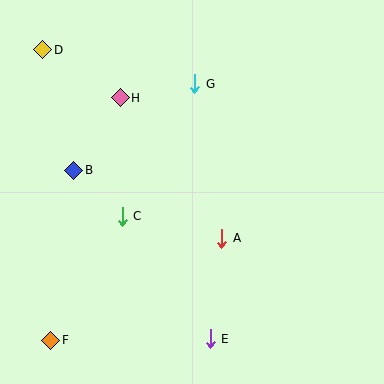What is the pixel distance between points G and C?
The distance between G and C is 151 pixels.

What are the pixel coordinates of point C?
Point C is at (122, 216).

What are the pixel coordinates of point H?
Point H is at (120, 98).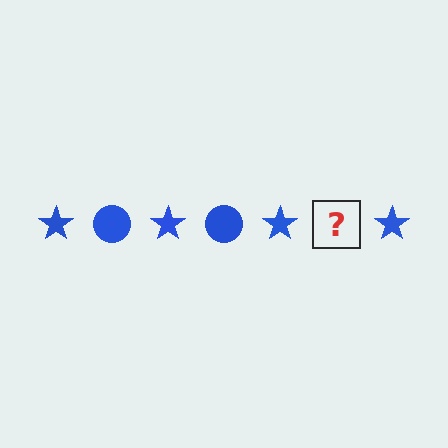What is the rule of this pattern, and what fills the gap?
The rule is that the pattern cycles through star, circle shapes in blue. The gap should be filled with a blue circle.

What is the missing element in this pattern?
The missing element is a blue circle.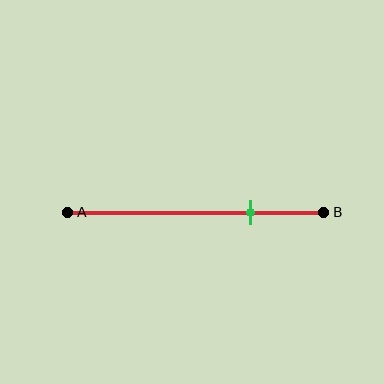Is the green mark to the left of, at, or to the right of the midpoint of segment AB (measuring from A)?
The green mark is to the right of the midpoint of segment AB.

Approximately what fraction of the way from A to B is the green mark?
The green mark is approximately 70% of the way from A to B.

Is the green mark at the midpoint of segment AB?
No, the mark is at about 70% from A, not at the 50% midpoint.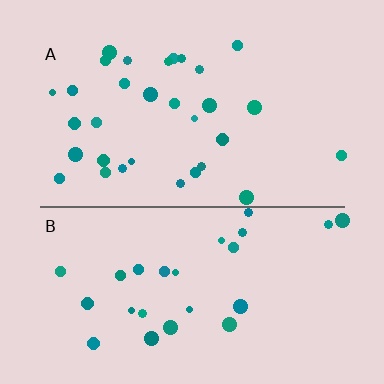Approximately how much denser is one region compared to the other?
Approximately 1.3× — region A over region B.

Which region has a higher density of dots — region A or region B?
A (the top).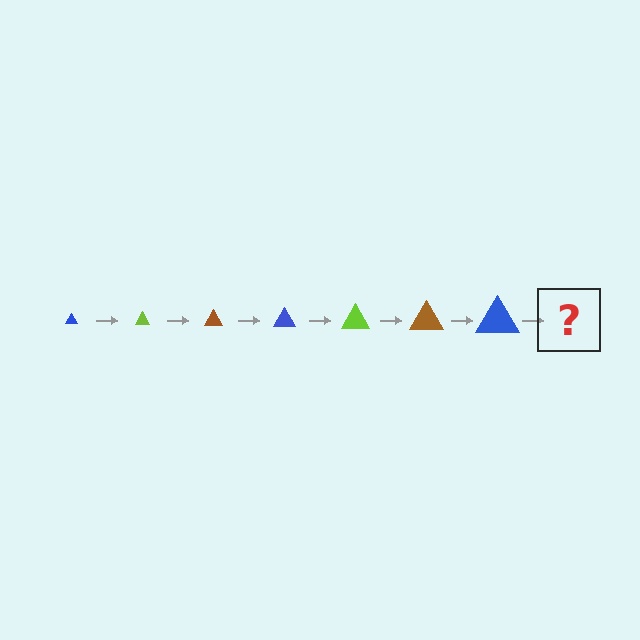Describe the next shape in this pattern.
It should be a lime triangle, larger than the previous one.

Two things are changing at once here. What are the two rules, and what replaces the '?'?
The two rules are that the triangle grows larger each step and the color cycles through blue, lime, and brown. The '?' should be a lime triangle, larger than the previous one.